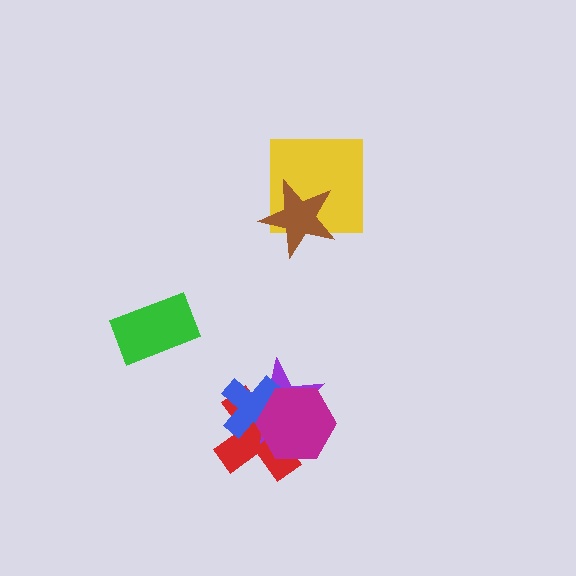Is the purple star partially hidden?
Yes, it is partially covered by another shape.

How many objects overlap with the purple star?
3 objects overlap with the purple star.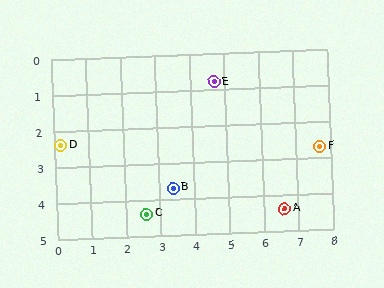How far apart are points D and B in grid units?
Points D and B are about 3.5 grid units apart.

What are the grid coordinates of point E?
Point E is at approximately (4.7, 0.8).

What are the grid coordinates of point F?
Point F is at approximately (7.7, 2.7).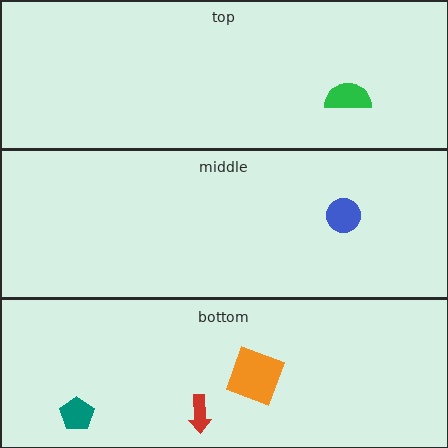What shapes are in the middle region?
The blue circle.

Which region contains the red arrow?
The bottom region.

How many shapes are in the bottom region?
3.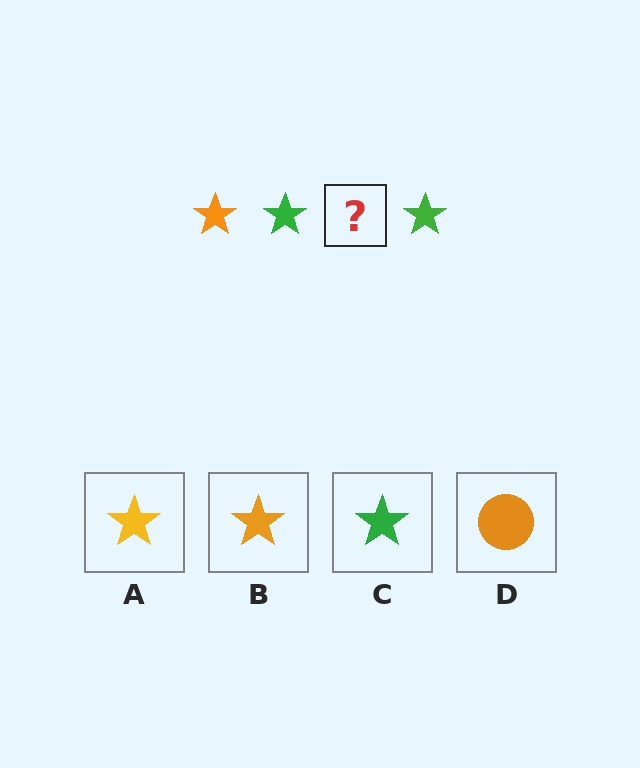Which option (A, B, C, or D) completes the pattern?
B.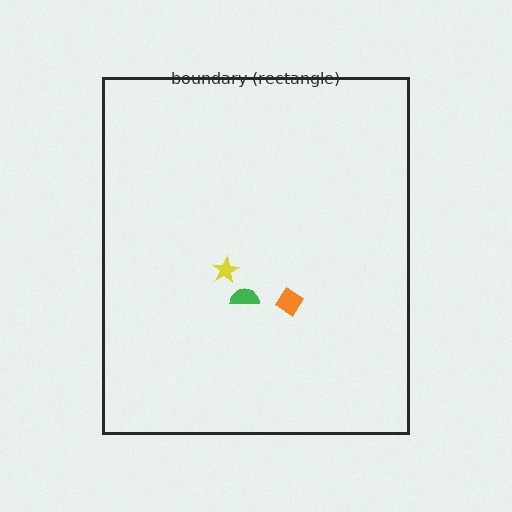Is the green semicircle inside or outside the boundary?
Inside.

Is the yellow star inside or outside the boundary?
Inside.